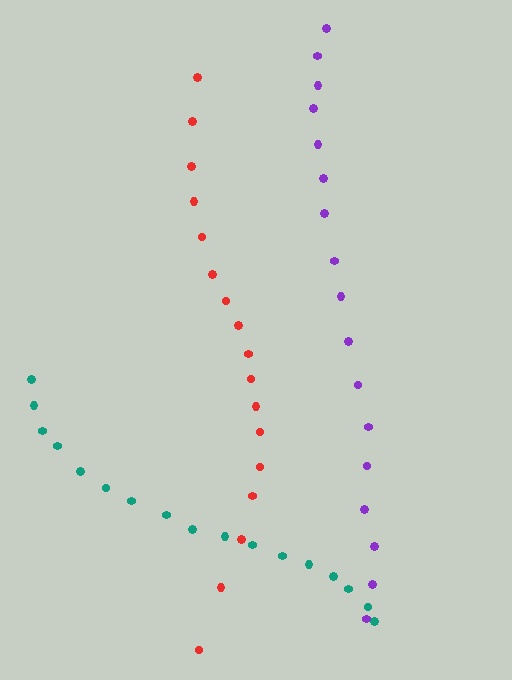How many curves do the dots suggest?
There are 3 distinct paths.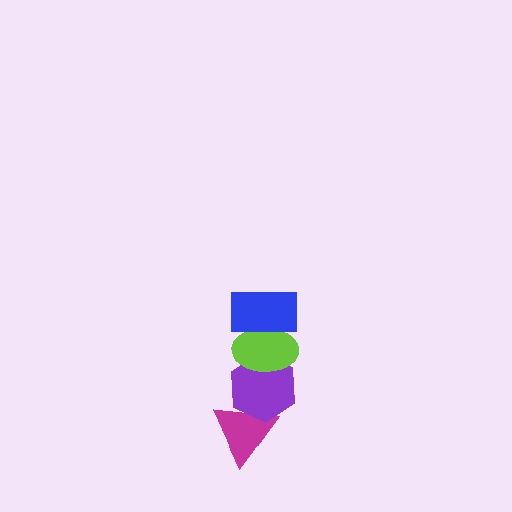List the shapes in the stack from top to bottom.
From top to bottom: the blue rectangle, the lime ellipse, the purple hexagon, the magenta triangle.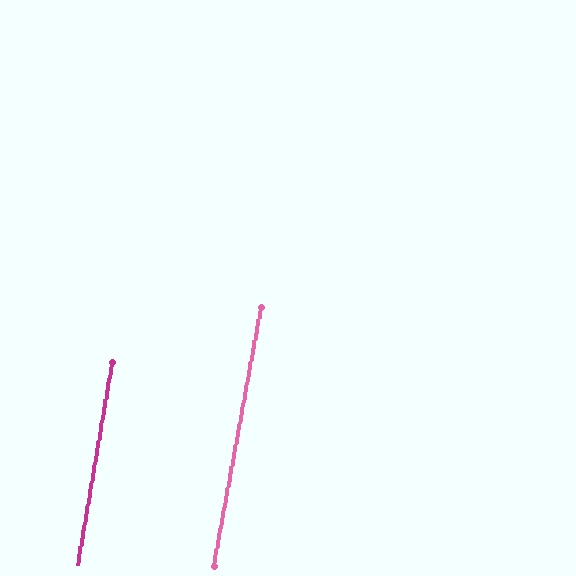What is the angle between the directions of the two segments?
Approximately 1 degree.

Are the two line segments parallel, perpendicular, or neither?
Parallel — their directions differ by only 0.6°.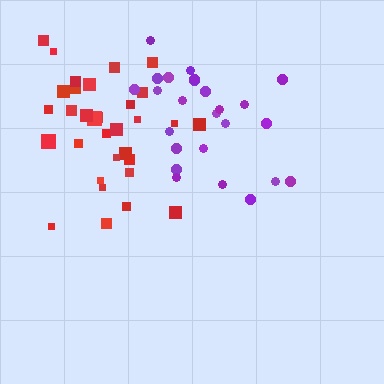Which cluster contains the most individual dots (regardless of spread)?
Red (32).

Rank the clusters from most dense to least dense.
red, purple.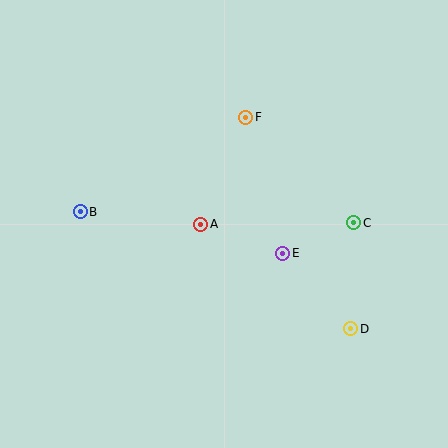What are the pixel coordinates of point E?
Point E is at (283, 253).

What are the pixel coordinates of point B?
Point B is at (80, 212).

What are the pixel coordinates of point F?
Point F is at (246, 117).